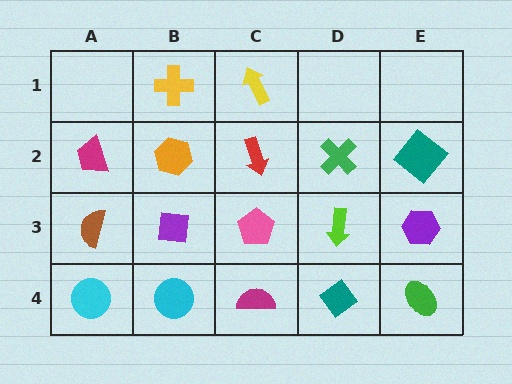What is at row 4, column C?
A magenta semicircle.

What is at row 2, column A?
A magenta trapezoid.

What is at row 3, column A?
A brown semicircle.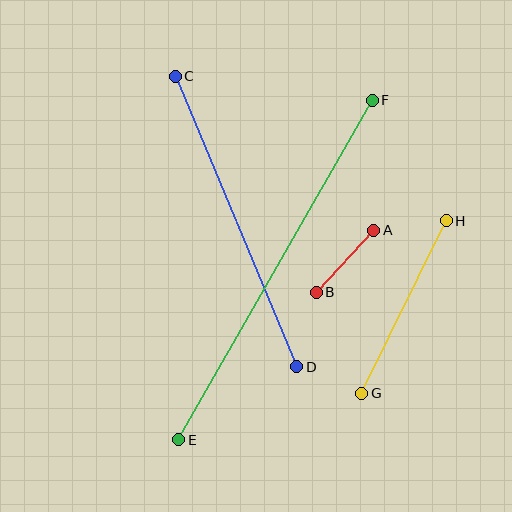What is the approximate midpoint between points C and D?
The midpoint is at approximately (236, 221) pixels.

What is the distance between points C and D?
The distance is approximately 315 pixels.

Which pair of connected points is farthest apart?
Points E and F are farthest apart.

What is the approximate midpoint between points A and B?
The midpoint is at approximately (345, 261) pixels.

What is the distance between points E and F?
The distance is approximately 391 pixels.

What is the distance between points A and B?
The distance is approximately 85 pixels.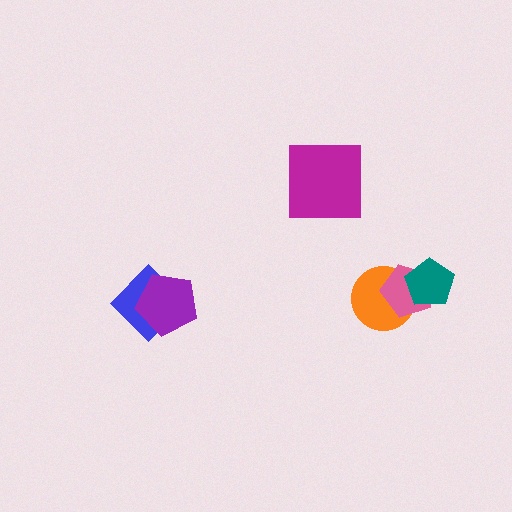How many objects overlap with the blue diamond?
1 object overlaps with the blue diamond.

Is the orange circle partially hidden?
Yes, it is partially covered by another shape.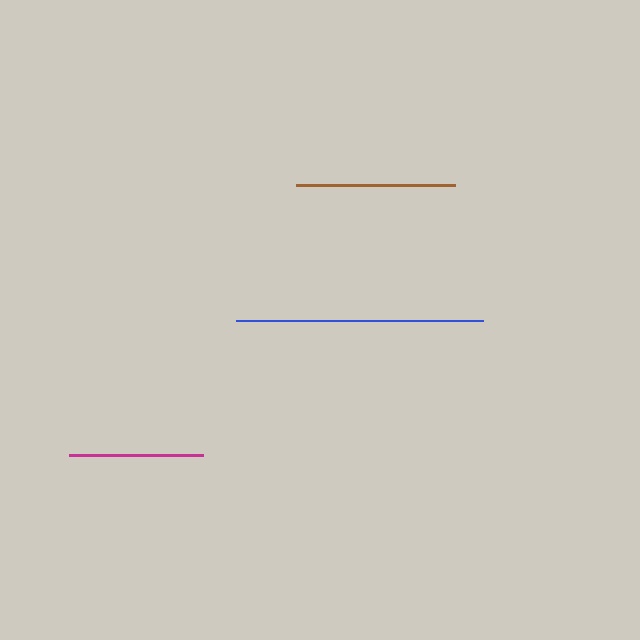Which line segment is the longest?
The blue line is the longest at approximately 247 pixels.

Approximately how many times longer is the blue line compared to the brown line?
The blue line is approximately 1.6 times the length of the brown line.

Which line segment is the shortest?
The magenta line is the shortest at approximately 134 pixels.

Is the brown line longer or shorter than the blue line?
The blue line is longer than the brown line.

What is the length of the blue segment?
The blue segment is approximately 247 pixels long.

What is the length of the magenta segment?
The magenta segment is approximately 134 pixels long.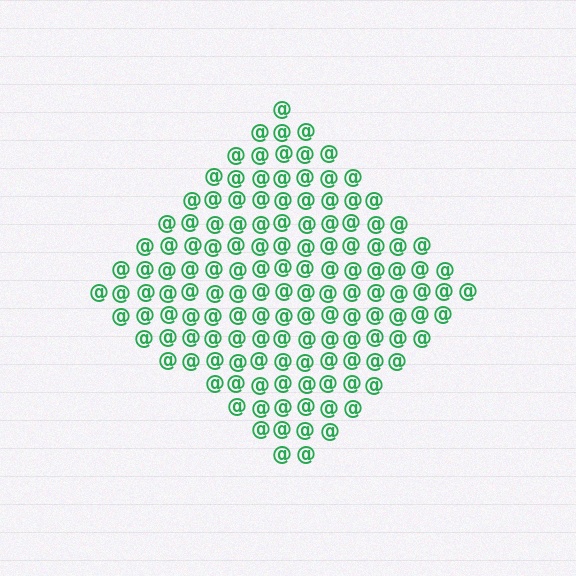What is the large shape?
The large shape is a diamond.